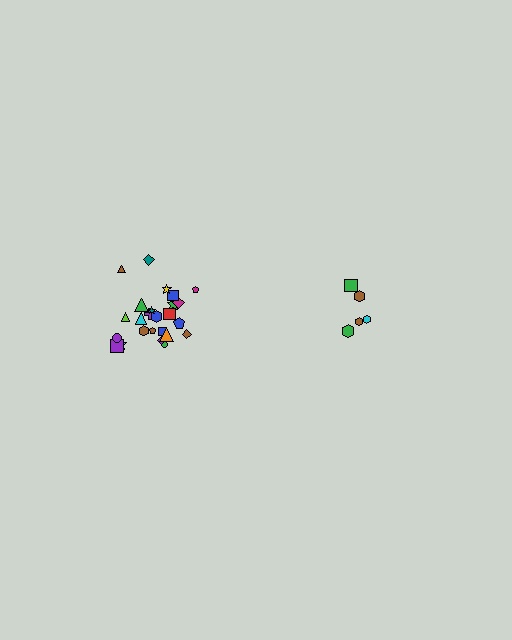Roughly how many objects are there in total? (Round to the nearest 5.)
Roughly 30 objects in total.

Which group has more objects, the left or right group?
The left group.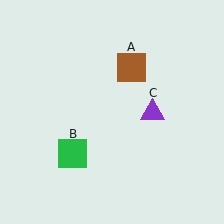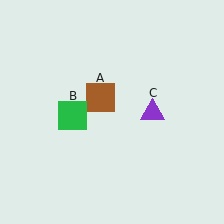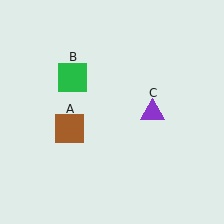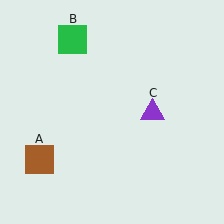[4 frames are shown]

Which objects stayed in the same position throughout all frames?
Purple triangle (object C) remained stationary.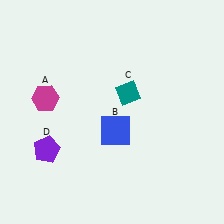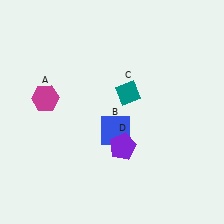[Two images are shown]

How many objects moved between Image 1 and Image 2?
1 object moved between the two images.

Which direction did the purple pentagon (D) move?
The purple pentagon (D) moved right.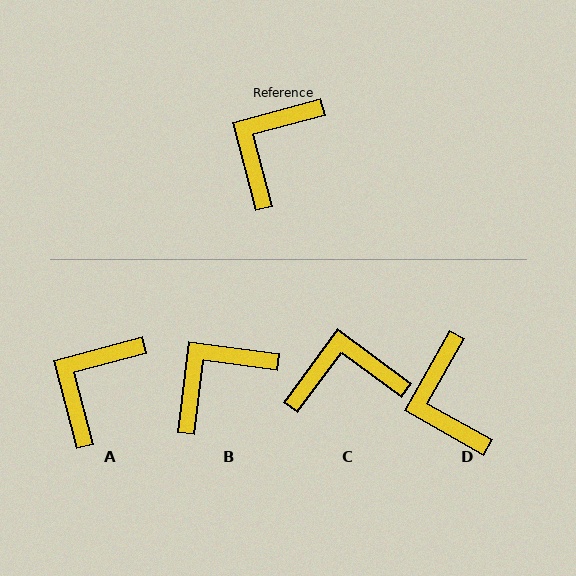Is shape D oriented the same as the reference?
No, it is off by about 46 degrees.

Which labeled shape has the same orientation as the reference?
A.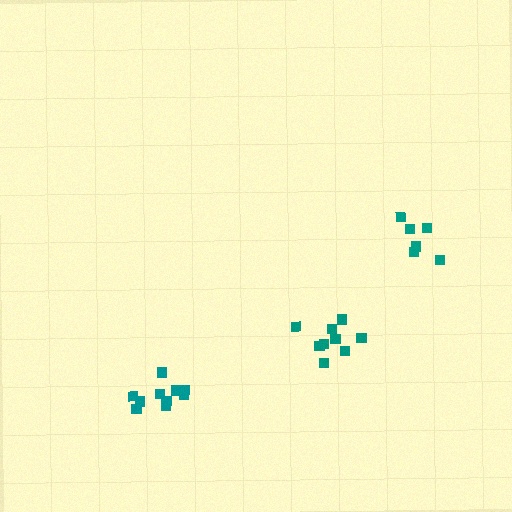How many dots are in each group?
Group 1: 9 dots, Group 2: 6 dots, Group 3: 10 dots (25 total).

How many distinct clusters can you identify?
There are 3 distinct clusters.